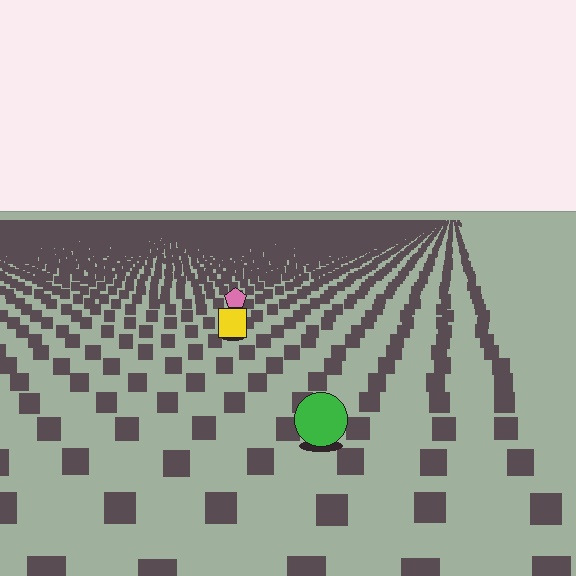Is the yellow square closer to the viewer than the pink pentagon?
Yes. The yellow square is closer — you can tell from the texture gradient: the ground texture is coarser near it.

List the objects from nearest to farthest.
From nearest to farthest: the green circle, the yellow square, the pink pentagon.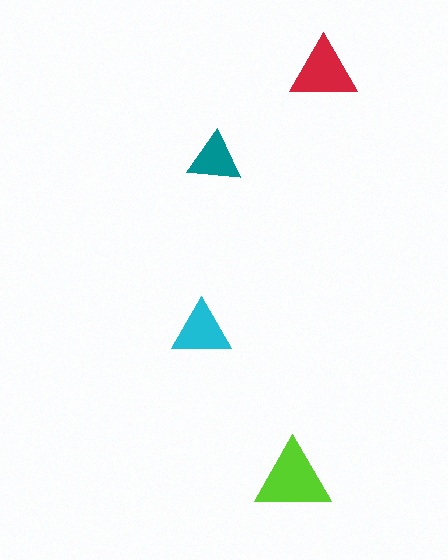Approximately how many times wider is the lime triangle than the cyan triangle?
About 1.5 times wider.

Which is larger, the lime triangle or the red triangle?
The lime one.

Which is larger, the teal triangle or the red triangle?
The red one.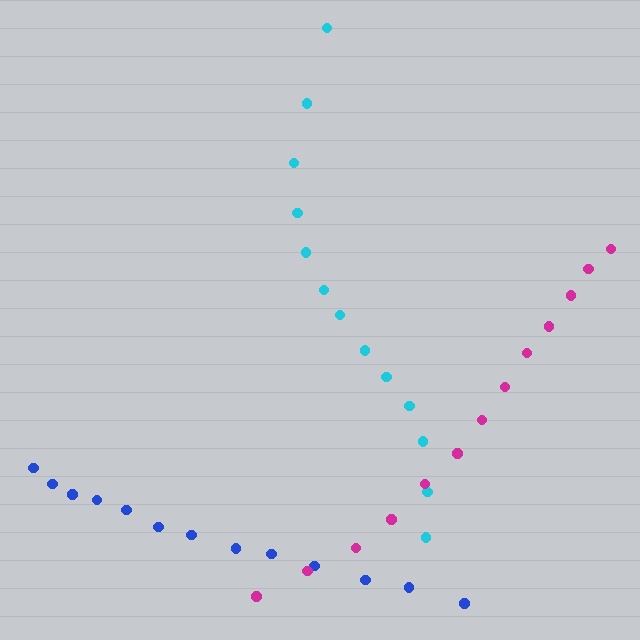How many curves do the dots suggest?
There are 3 distinct paths.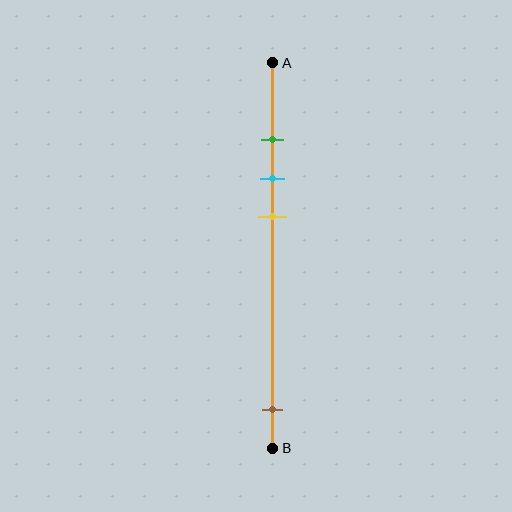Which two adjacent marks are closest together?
The green and cyan marks are the closest adjacent pair.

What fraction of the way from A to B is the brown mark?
The brown mark is approximately 90% (0.9) of the way from A to B.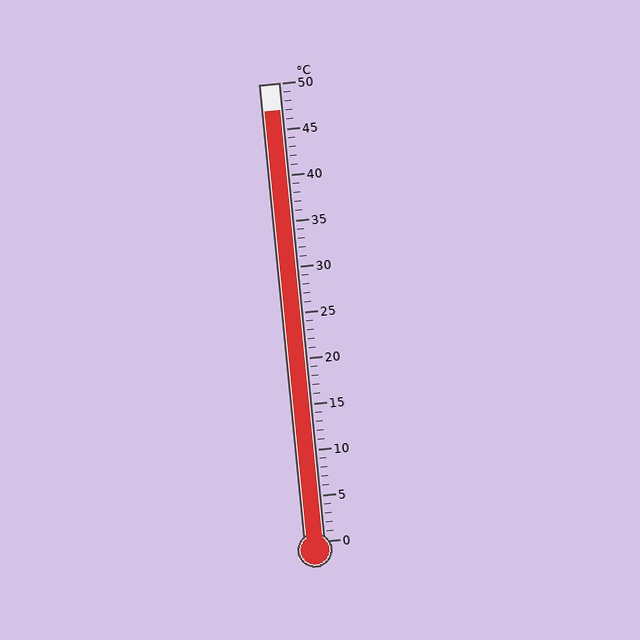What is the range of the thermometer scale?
The thermometer scale ranges from 0°C to 50°C.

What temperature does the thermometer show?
The thermometer shows approximately 47°C.